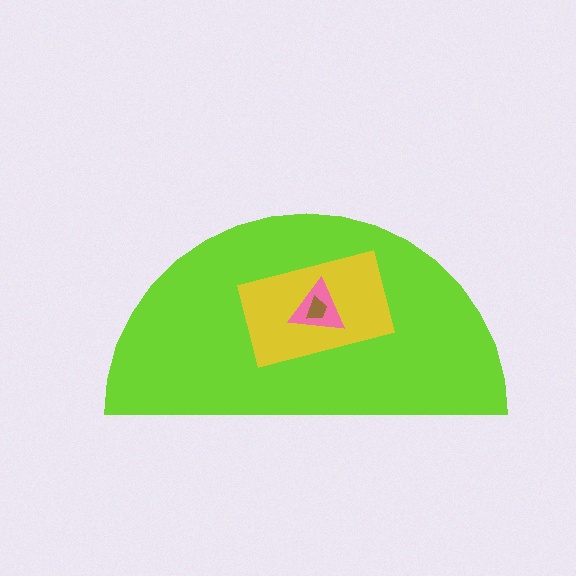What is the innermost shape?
The brown trapezoid.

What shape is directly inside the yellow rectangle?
The pink triangle.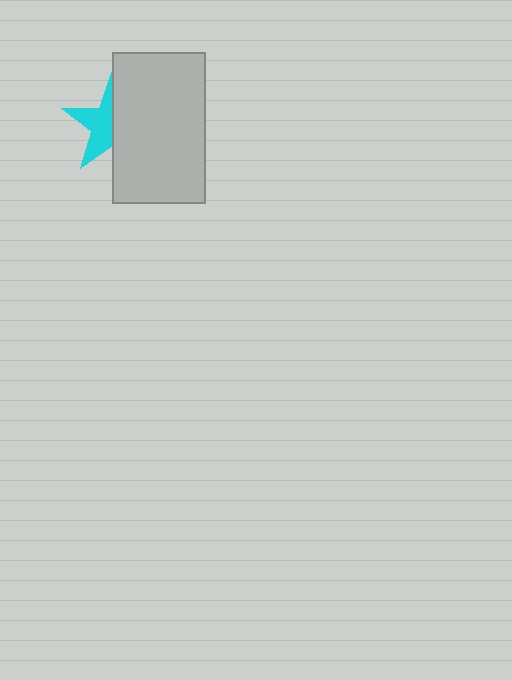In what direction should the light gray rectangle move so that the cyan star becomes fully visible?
The light gray rectangle should move right. That is the shortest direction to clear the overlap and leave the cyan star fully visible.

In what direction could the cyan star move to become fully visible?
The cyan star could move left. That would shift it out from behind the light gray rectangle entirely.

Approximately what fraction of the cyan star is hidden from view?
Roughly 50% of the cyan star is hidden behind the light gray rectangle.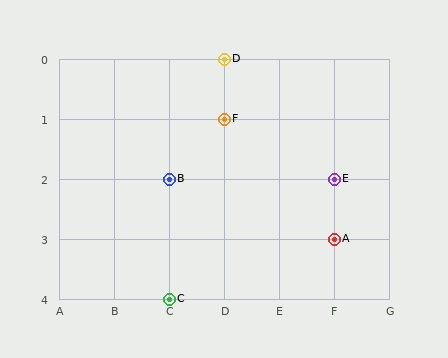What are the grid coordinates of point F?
Point F is at grid coordinates (D, 1).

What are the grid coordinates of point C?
Point C is at grid coordinates (C, 4).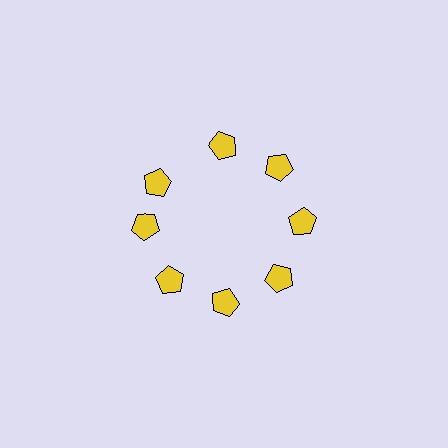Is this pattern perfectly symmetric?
No. The 8 yellow pentagons are arranged in a ring, but one element near the 10 o'clock position is rotated out of alignment along the ring, breaking the 8-fold rotational symmetry.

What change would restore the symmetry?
The symmetry would be restored by rotating it back into even spacing with its neighbors so that all 8 pentagons sit at equal angles and equal distance from the center.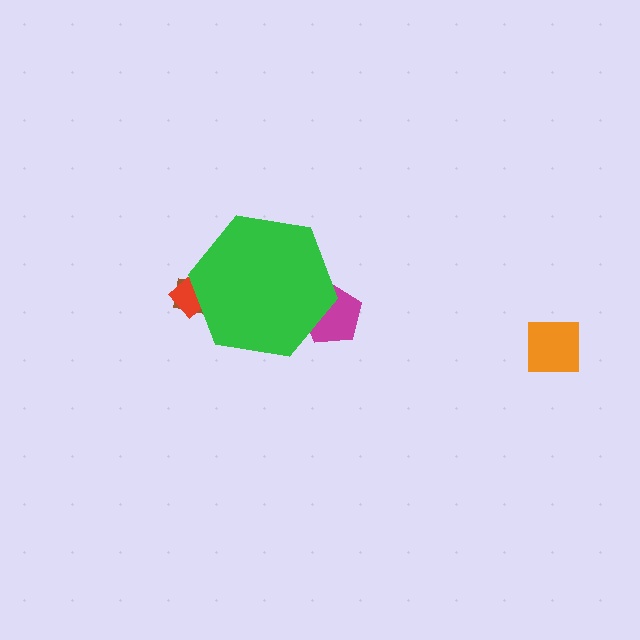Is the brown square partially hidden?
Yes, the brown square is partially hidden behind the green hexagon.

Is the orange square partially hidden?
No, the orange square is fully visible.